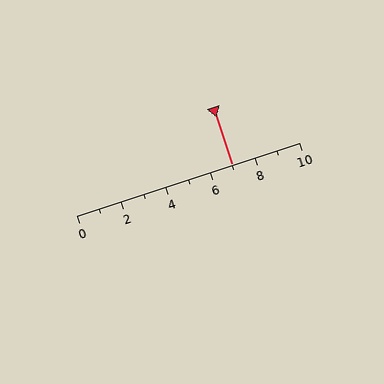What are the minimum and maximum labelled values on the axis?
The axis runs from 0 to 10.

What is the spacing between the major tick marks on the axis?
The major ticks are spaced 2 apart.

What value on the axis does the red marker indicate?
The marker indicates approximately 7.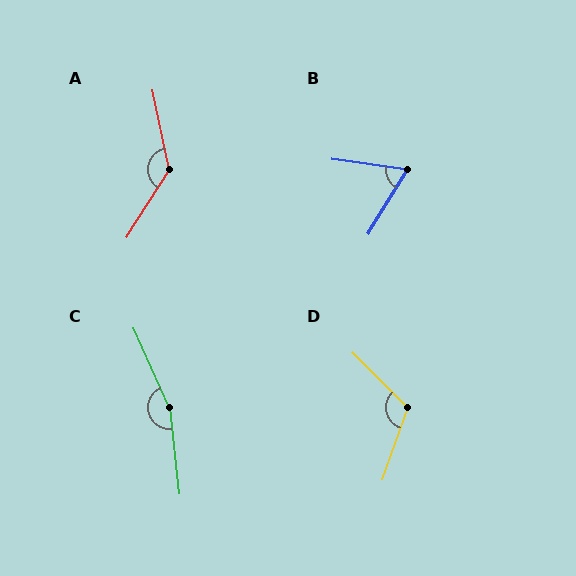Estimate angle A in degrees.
Approximately 136 degrees.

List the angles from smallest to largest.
B (66°), D (116°), A (136°), C (162°).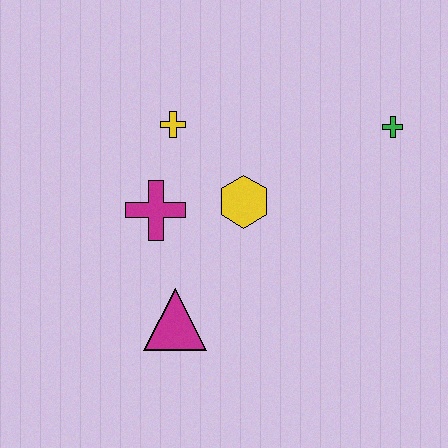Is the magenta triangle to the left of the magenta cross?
No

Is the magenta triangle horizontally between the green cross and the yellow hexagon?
No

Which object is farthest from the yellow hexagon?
The green cross is farthest from the yellow hexagon.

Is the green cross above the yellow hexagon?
Yes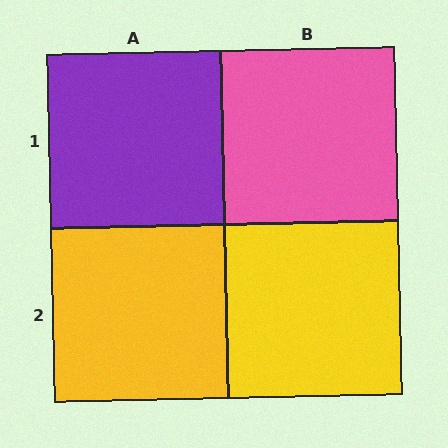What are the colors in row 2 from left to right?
Yellow, yellow.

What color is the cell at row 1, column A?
Purple.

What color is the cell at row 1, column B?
Pink.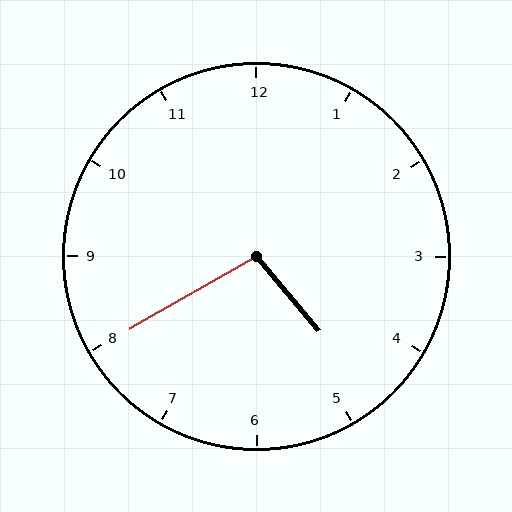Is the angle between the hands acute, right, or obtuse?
It is obtuse.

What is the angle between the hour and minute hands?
Approximately 100 degrees.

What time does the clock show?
4:40.